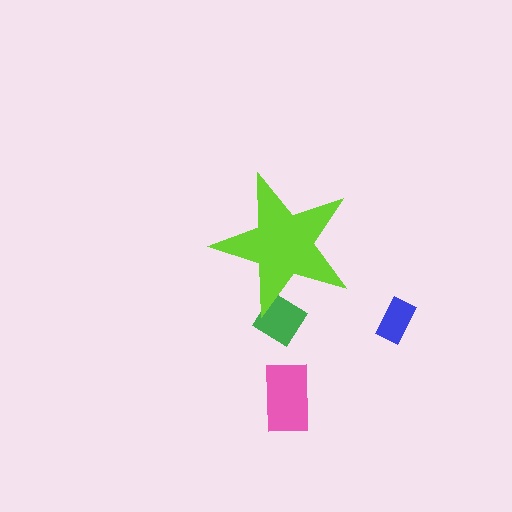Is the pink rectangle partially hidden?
No, the pink rectangle is fully visible.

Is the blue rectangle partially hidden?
No, the blue rectangle is fully visible.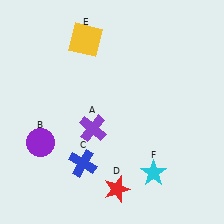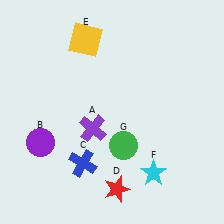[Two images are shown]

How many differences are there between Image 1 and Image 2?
There is 1 difference between the two images.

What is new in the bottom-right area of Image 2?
A green circle (G) was added in the bottom-right area of Image 2.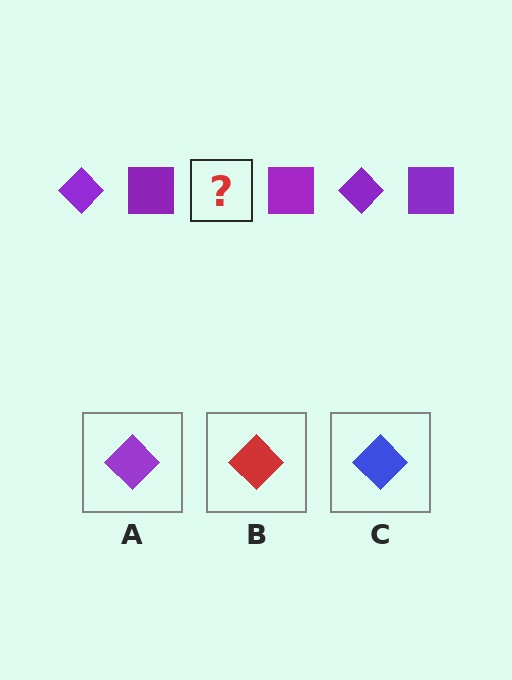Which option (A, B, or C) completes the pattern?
A.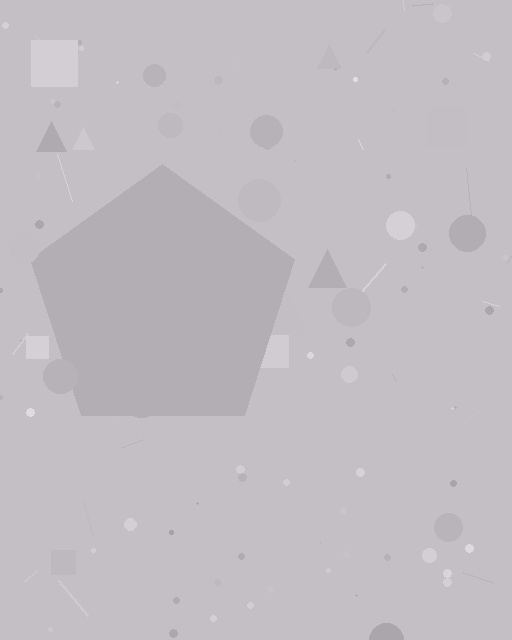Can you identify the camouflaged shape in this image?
The camouflaged shape is a pentagon.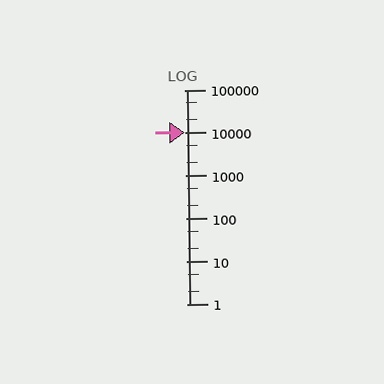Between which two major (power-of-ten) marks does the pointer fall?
The pointer is between 10000 and 100000.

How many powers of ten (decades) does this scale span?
The scale spans 5 decades, from 1 to 100000.